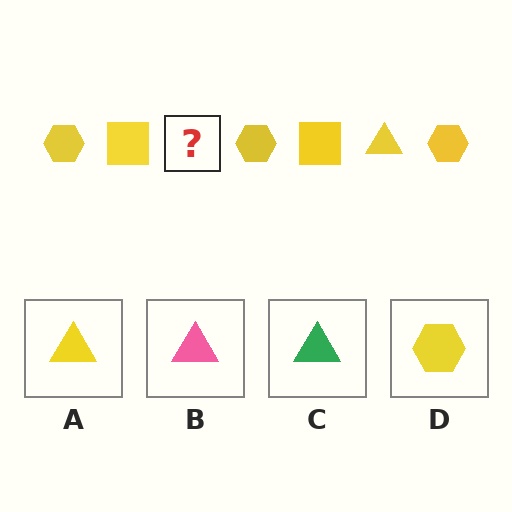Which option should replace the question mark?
Option A.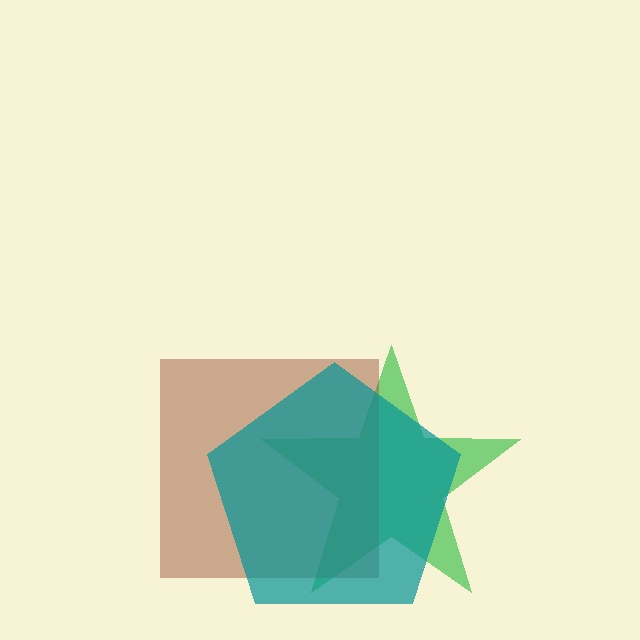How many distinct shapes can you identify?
There are 3 distinct shapes: a green star, a brown square, a teal pentagon.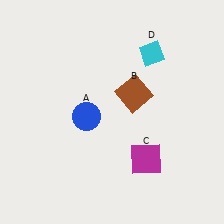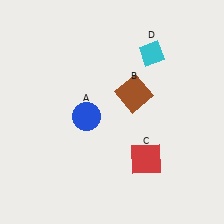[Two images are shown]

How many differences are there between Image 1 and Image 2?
There is 1 difference between the two images.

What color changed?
The square (C) changed from magenta in Image 1 to red in Image 2.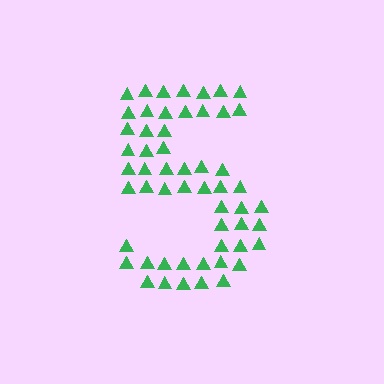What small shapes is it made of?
It is made of small triangles.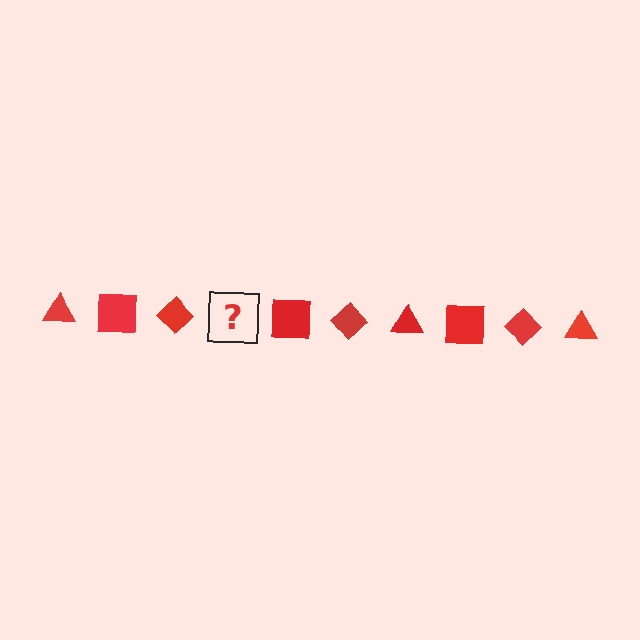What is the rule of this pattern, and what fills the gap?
The rule is that the pattern cycles through triangle, square, diamond shapes in red. The gap should be filled with a red triangle.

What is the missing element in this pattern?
The missing element is a red triangle.